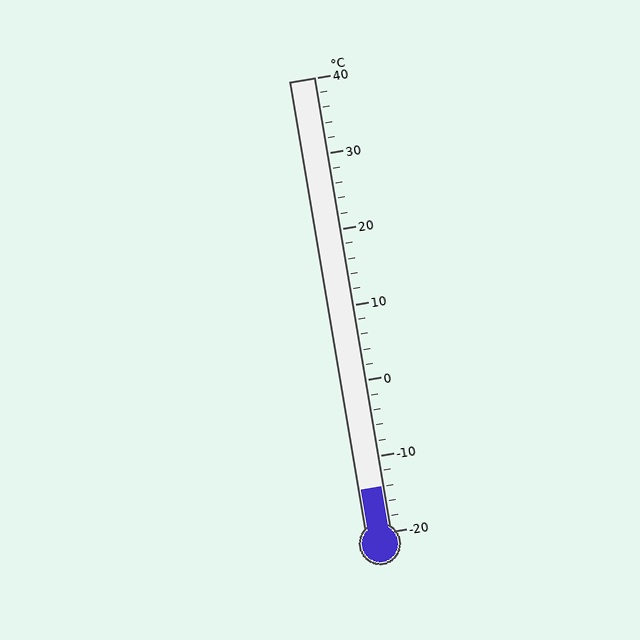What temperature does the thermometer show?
The thermometer shows approximately -14°C.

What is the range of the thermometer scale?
The thermometer scale ranges from -20°C to 40°C.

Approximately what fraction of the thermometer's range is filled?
The thermometer is filled to approximately 10% of its range.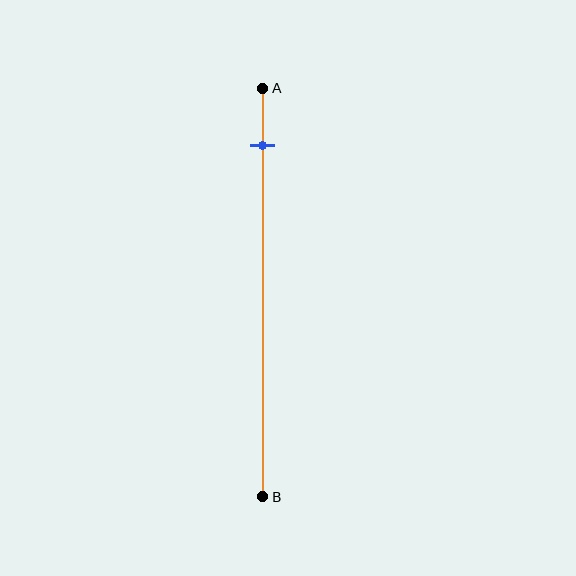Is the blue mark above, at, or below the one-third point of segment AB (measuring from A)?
The blue mark is above the one-third point of segment AB.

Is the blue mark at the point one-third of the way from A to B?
No, the mark is at about 15% from A, not at the 33% one-third point.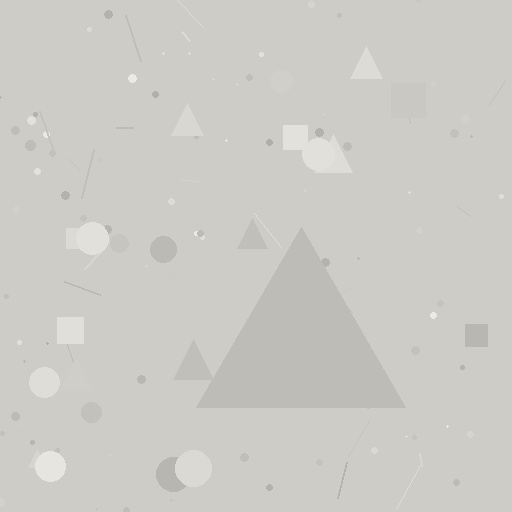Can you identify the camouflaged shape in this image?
The camouflaged shape is a triangle.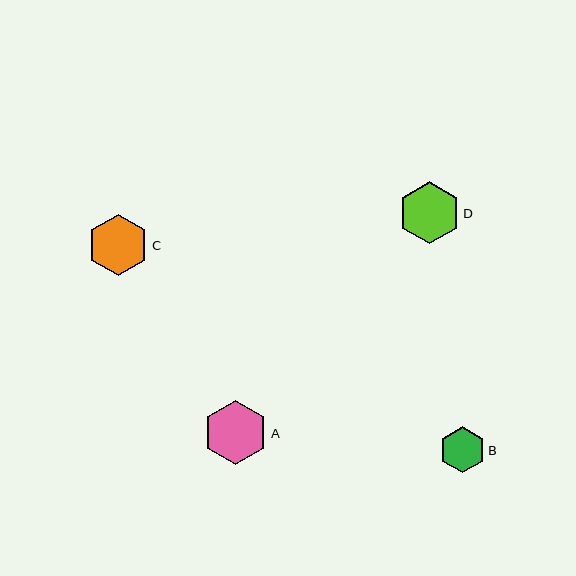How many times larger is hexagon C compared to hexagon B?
Hexagon C is approximately 1.3 times the size of hexagon B.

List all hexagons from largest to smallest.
From largest to smallest: A, D, C, B.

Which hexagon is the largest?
Hexagon A is the largest with a size of approximately 64 pixels.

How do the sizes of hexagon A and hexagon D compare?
Hexagon A and hexagon D are approximately the same size.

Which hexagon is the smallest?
Hexagon B is the smallest with a size of approximately 46 pixels.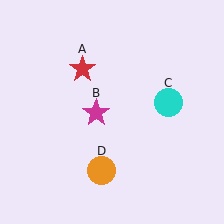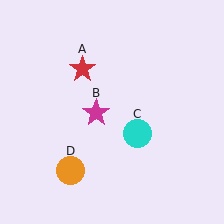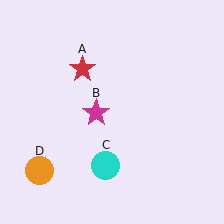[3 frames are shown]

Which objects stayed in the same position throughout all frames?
Red star (object A) and magenta star (object B) remained stationary.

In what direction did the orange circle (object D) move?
The orange circle (object D) moved left.